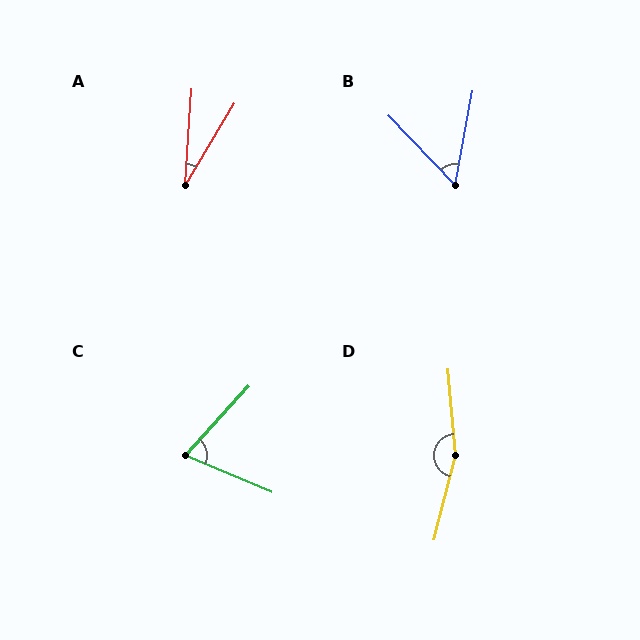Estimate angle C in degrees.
Approximately 71 degrees.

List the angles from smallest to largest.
A (27°), B (54°), C (71°), D (161°).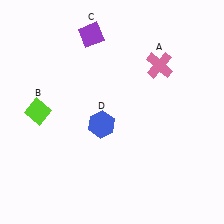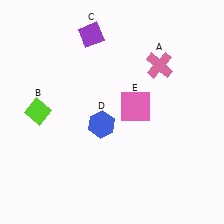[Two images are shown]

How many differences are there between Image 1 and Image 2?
There is 1 difference between the two images.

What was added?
A pink square (E) was added in Image 2.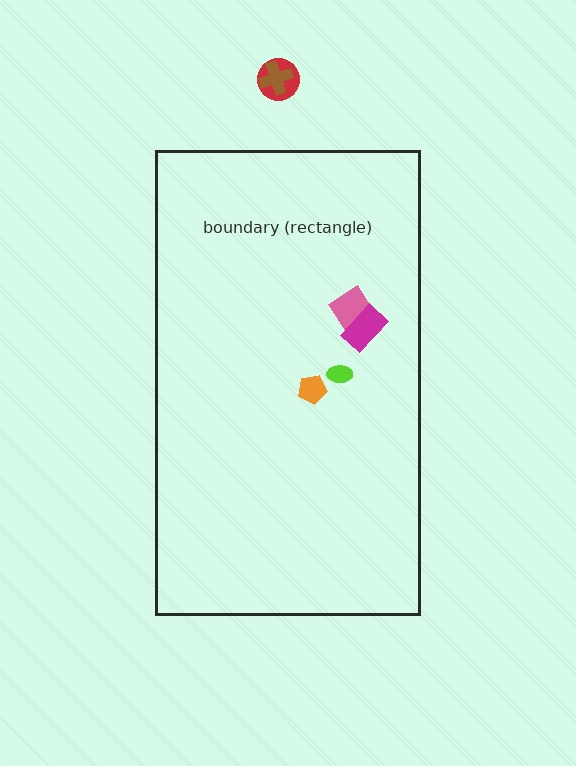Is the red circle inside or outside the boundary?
Outside.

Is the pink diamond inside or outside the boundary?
Inside.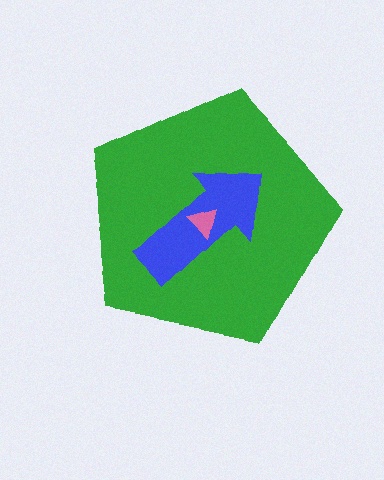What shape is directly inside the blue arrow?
The pink triangle.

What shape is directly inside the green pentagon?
The blue arrow.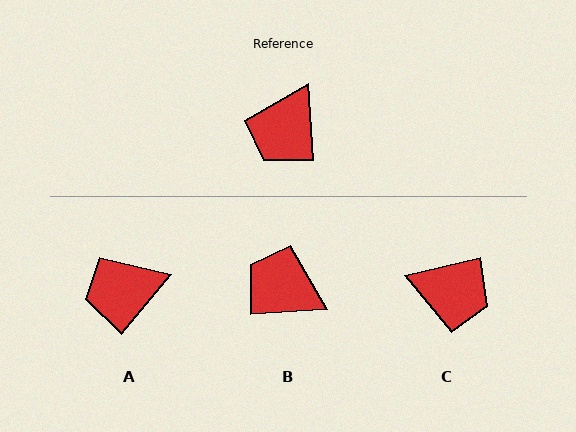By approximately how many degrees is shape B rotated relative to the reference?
Approximately 90 degrees clockwise.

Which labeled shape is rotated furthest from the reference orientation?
C, about 99 degrees away.